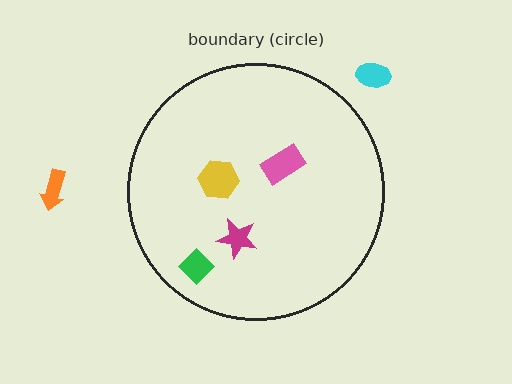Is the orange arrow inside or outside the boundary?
Outside.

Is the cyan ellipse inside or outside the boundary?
Outside.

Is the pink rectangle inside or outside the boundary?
Inside.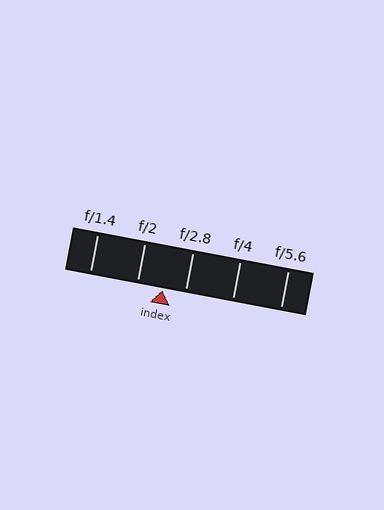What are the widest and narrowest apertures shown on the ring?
The widest aperture shown is f/1.4 and the narrowest is f/5.6.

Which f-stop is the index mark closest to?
The index mark is closest to f/2.8.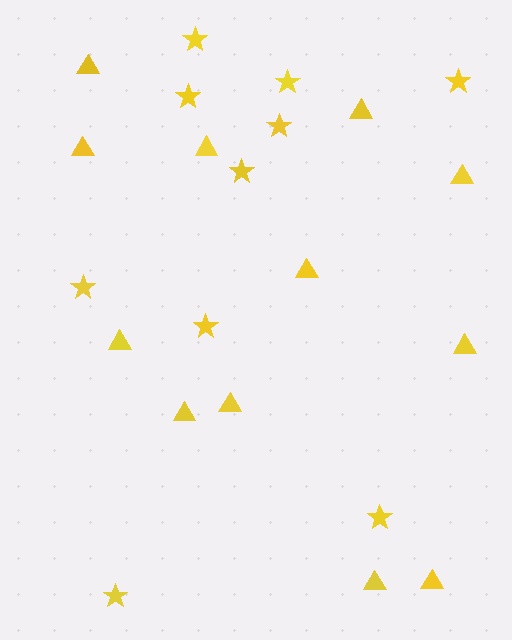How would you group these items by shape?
There are 2 groups: one group of triangles (12) and one group of stars (10).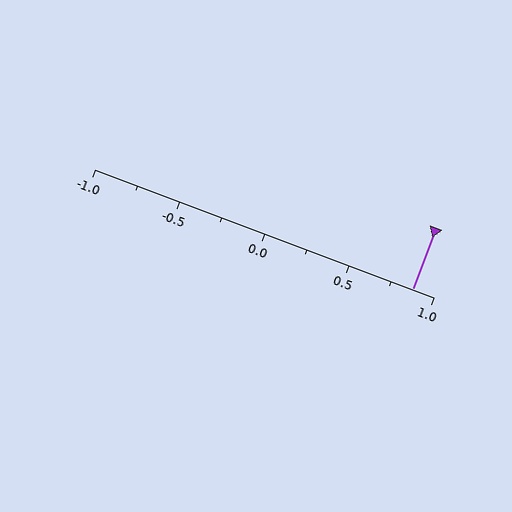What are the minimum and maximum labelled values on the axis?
The axis runs from -1.0 to 1.0.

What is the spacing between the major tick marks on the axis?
The major ticks are spaced 0.5 apart.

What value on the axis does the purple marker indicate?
The marker indicates approximately 0.88.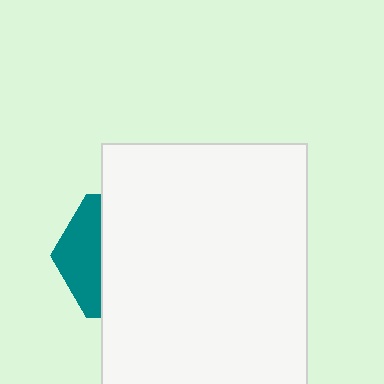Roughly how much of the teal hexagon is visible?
A small part of it is visible (roughly 31%).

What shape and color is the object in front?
The object in front is a white rectangle.